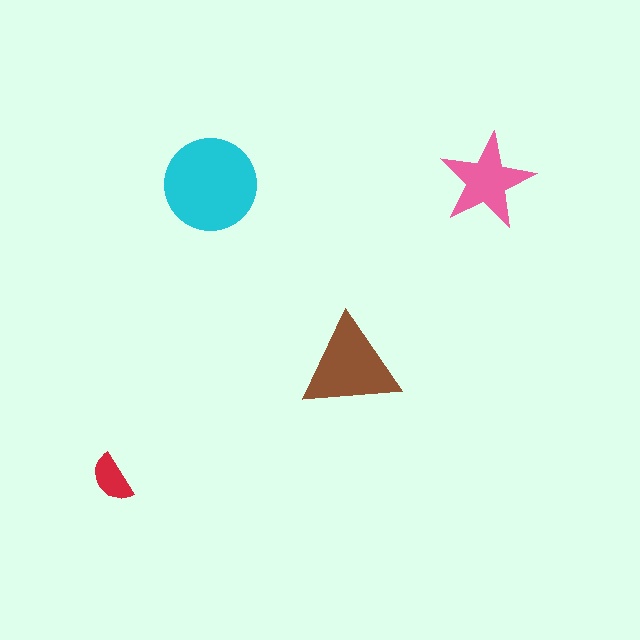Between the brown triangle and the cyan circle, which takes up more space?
The cyan circle.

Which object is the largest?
The cyan circle.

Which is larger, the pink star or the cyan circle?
The cyan circle.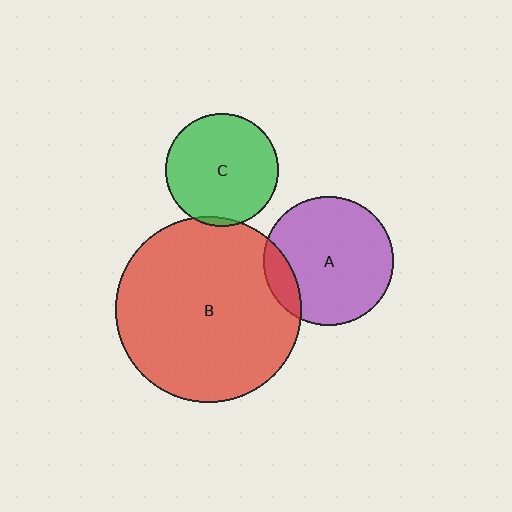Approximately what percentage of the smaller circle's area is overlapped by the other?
Approximately 15%.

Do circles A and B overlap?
Yes.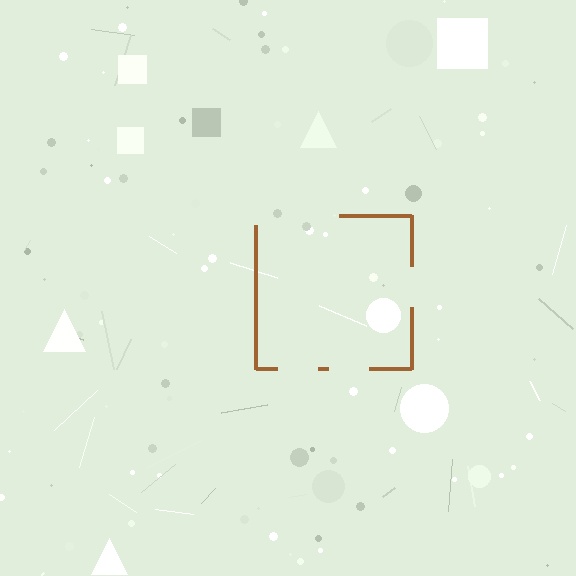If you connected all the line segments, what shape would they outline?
They would outline a square.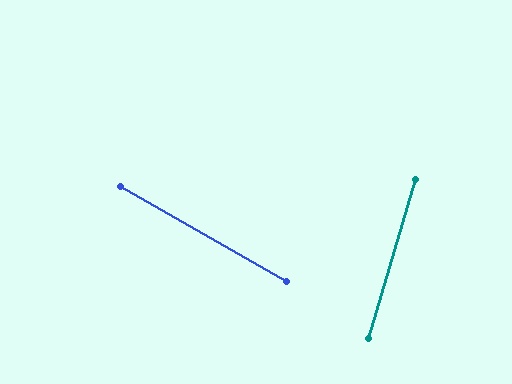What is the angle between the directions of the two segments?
Approximately 77 degrees.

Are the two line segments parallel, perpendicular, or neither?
Neither parallel nor perpendicular — they differ by about 77°.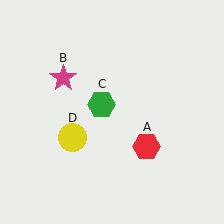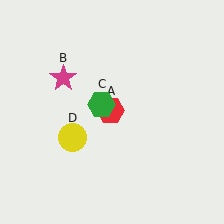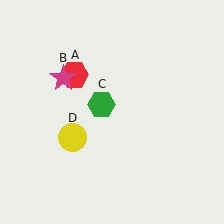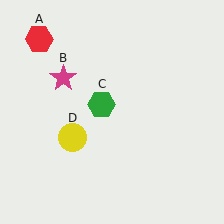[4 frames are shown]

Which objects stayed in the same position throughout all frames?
Magenta star (object B) and green hexagon (object C) and yellow circle (object D) remained stationary.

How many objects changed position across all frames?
1 object changed position: red hexagon (object A).